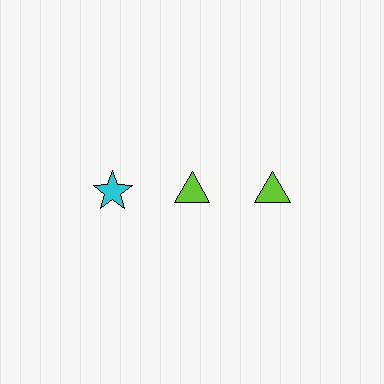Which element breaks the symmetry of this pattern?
The cyan star in the top row, leftmost column breaks the symmetry. All other shapes are lime triangles.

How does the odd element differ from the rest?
It differs in both color (cyan instead of lime) and shape (star instead of triangle).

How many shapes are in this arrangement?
There are 3 shapes arranged in a grid pattern.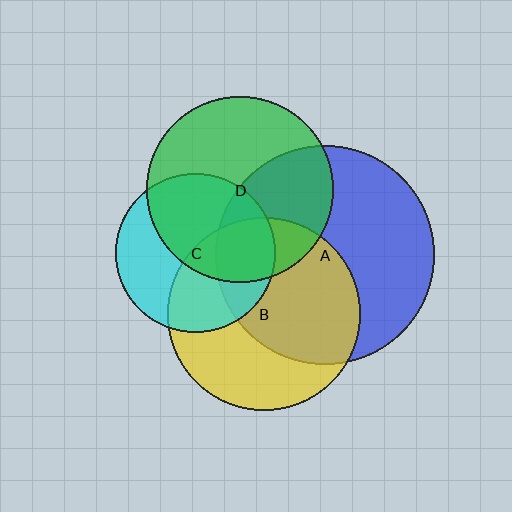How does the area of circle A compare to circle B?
Approximately 1.3 times.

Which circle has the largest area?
Circle A (blue).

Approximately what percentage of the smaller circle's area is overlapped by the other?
Approximately 50%.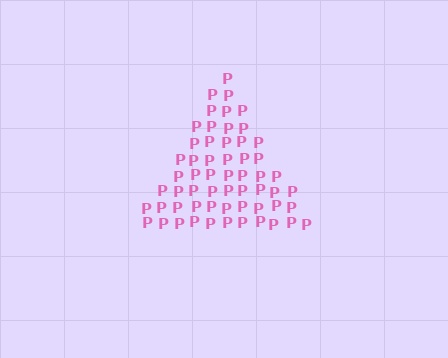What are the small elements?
The small elements are letter P's.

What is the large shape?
The large shape is a triangle.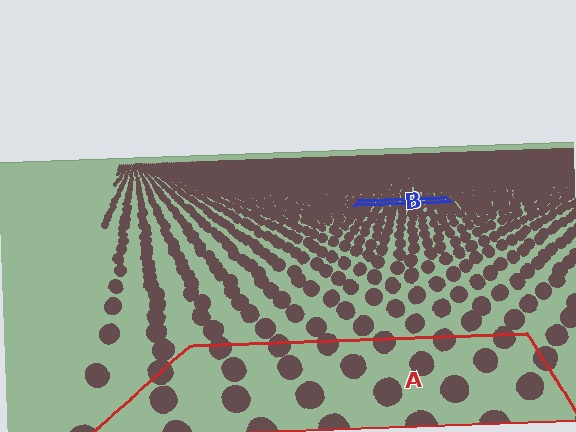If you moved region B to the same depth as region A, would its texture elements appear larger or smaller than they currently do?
They would appear larger. At a closer depth, the same texture elements are projected at a bigger on-screen size.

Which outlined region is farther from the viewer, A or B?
Region B is farther from the viewer — the texture elements inside it appear smaller and more densely packed.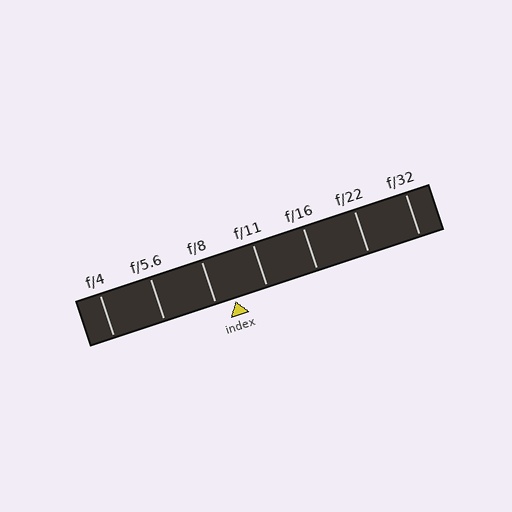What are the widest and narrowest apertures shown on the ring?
The widest aperture shown is f/4 and the narrowest is f/32.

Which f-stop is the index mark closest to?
The index mark is closest to f/8.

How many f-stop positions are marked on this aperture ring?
There are 7 f-stop positions marked.